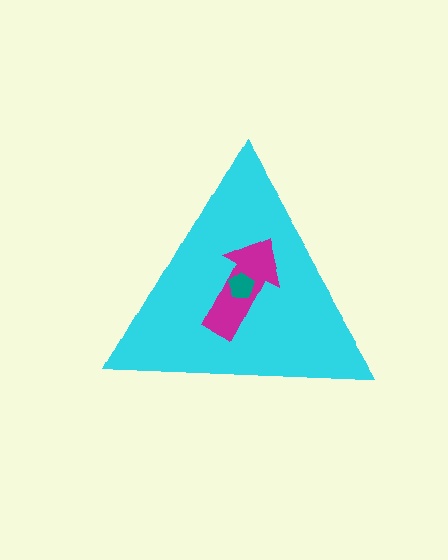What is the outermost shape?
The cyan triangle.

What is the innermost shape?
The teal pentagon.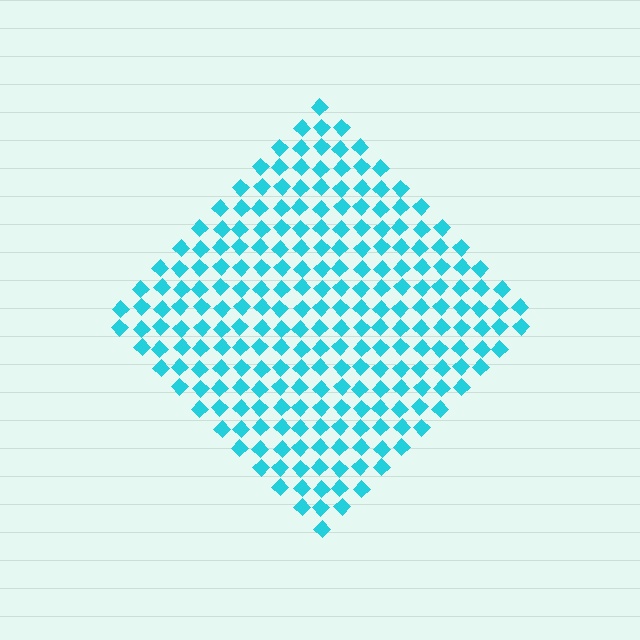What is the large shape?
The large shape is a diamond.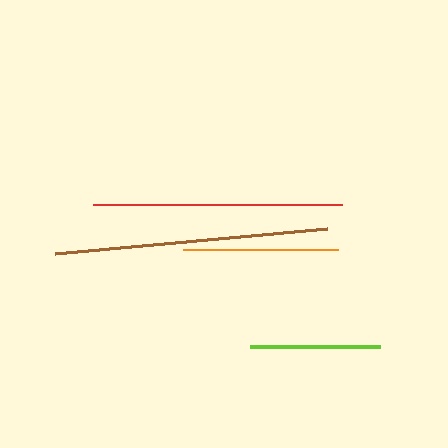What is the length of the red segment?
The red segment is approximately 249 pixels long.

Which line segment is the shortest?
The lime line is the shortest at approximately 130 pixels.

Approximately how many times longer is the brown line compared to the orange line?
The brown line is approximately 1.8 times the length of the orange line.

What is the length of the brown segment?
The brown segment is approximately 274 pixels long.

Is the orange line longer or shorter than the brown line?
The brown line is longer than the orange line.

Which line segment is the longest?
The brown line is the longest at approximately 274 pixels.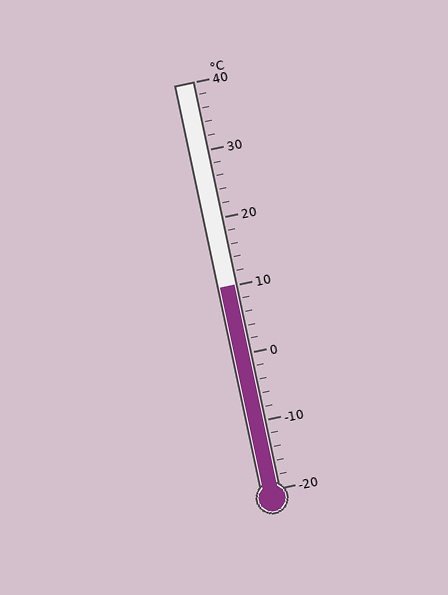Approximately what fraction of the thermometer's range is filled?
The thermometer is filled to approximately 50% of its range.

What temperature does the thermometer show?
The thermometer shows approximately 10°C.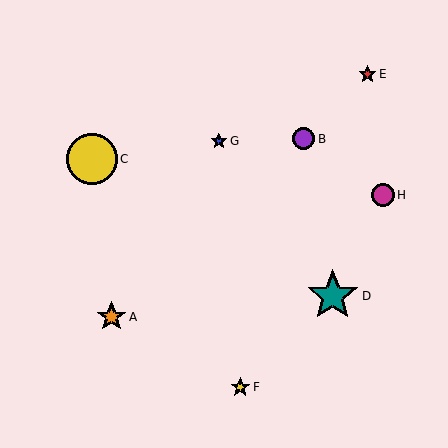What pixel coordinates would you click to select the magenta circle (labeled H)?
Click at (383, 195) to select the magenta circle H.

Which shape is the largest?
The teal star (labeled D) is the largest.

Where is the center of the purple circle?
The center of the purple circle is at (304, 139).